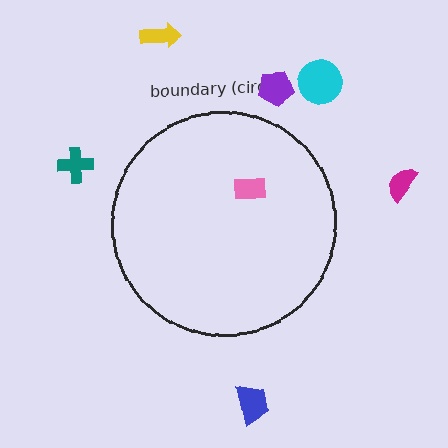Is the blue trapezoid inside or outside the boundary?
Outside.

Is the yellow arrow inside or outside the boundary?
Outside.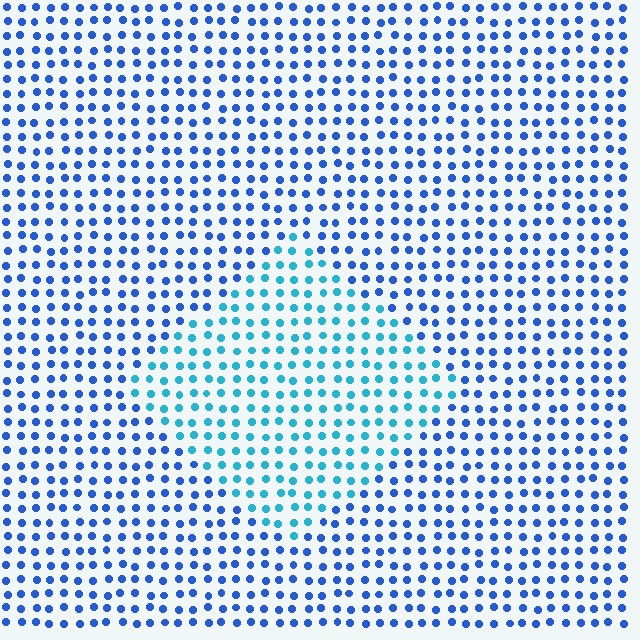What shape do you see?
I see a diamond.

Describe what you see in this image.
The image is filled with small blue elements in a uniform arrangement. A diamond-shaped region is visible where the elements are tinted to a slightly different hue, forming a subtle color boundary.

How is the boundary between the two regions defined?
The boundary is defined purely by a slight shift in hue (about 32 degrees). Spacing, size, and orientation are identical on both sides.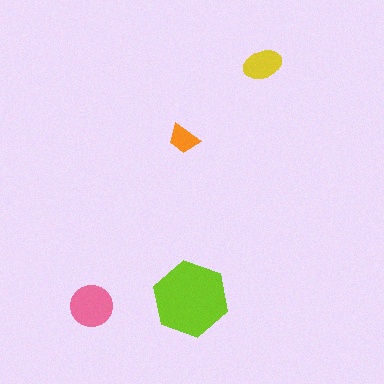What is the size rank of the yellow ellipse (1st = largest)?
3rd.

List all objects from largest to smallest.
The lime hexagon, the pink circle, the yellow ellipse, the orange trapezoid.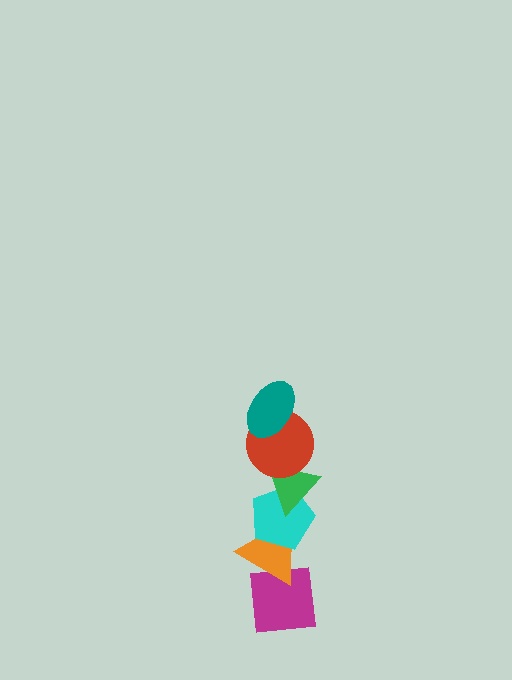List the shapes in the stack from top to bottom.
From top to bottom: the teal ellipse, the red circle, the green triangle, the cyan pentagon, the orange triangle, the magenta square.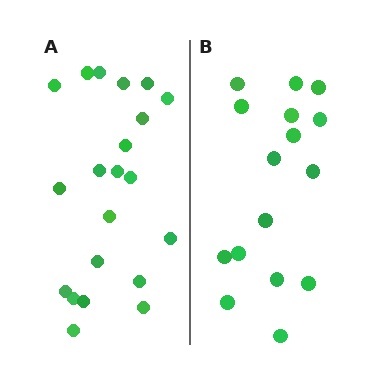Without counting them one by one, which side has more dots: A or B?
Region A (the left region) has more dots.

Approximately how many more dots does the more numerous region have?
Region A has about 5 more dots than region B.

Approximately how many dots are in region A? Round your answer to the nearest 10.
About 20 dots. (The exact count is 21, which rounds to 20.)